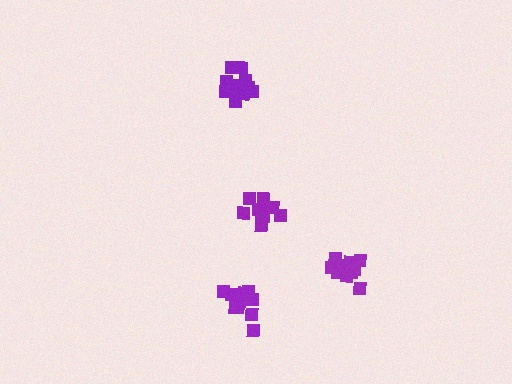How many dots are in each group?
Group 1: 13 dots, Group 2: 11 dots, Group 3: 12 dots, Group 4: 11 dots (47 total).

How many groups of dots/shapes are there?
There are 4 groups.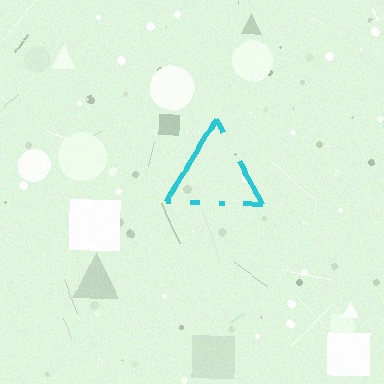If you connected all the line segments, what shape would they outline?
They would outline a triangle.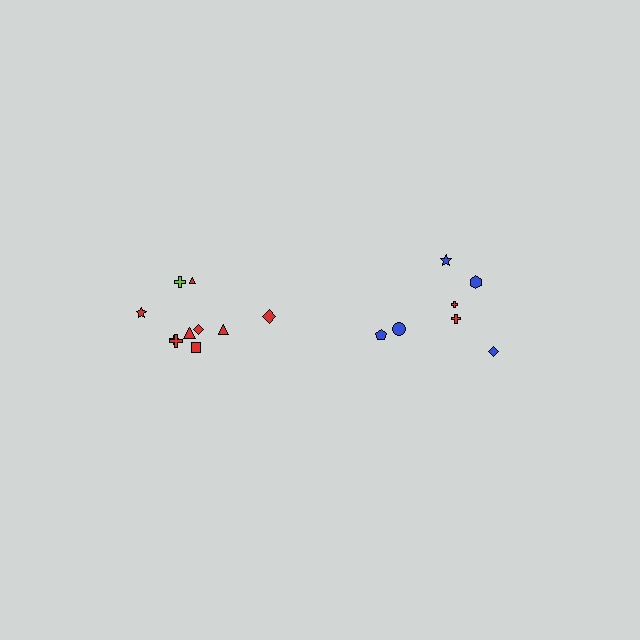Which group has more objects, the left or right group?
The left group.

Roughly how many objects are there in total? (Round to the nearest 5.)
Roughly 15 objects in total.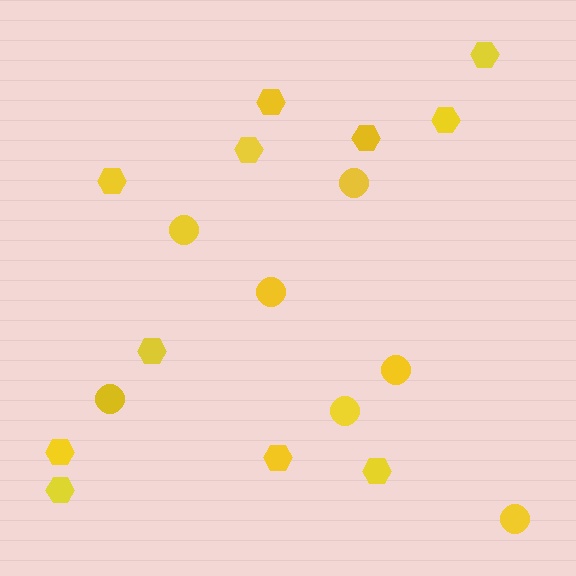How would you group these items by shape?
There are 2 groups: one group of circles (7) and one group of hexagons (11).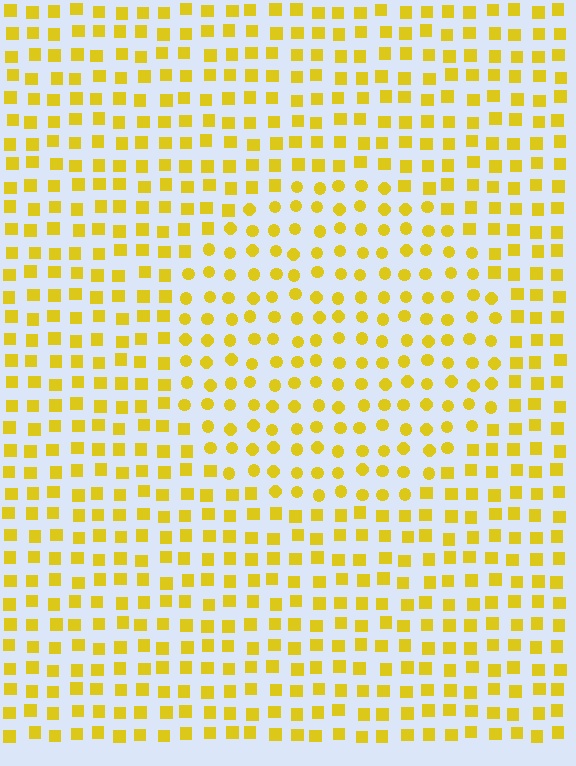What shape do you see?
I see a circle.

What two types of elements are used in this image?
The image uses circles inside the circle region and squares outside it.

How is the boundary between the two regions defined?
The boundary is defined by a change in element shape: circles inside vs. squares outside. All elements share the same color and spacing.